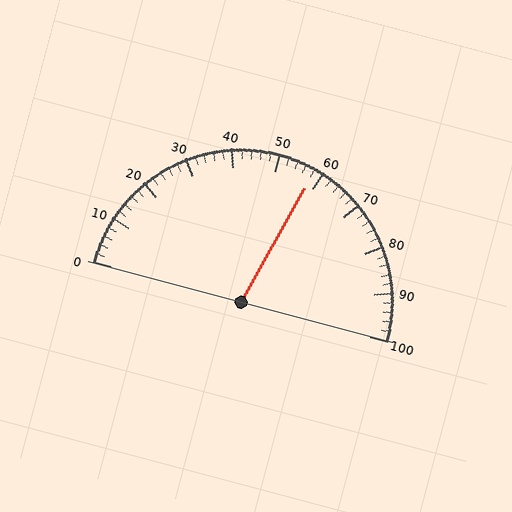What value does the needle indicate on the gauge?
The needle indicates approximately 58.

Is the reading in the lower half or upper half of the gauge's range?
The reading is in the upper half of the range (0 to 100).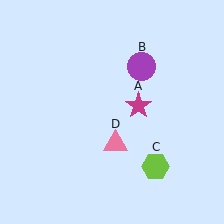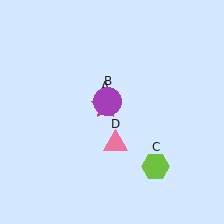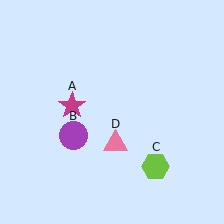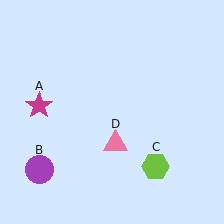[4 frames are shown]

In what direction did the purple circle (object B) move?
The purple circle (object B) moved down and to the left.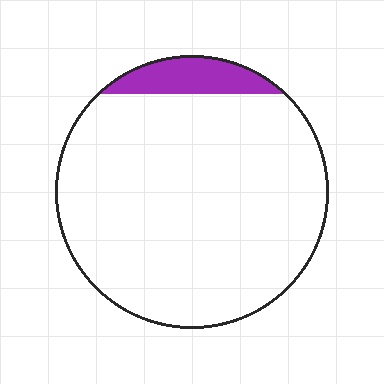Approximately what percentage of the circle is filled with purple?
Approximately 10%.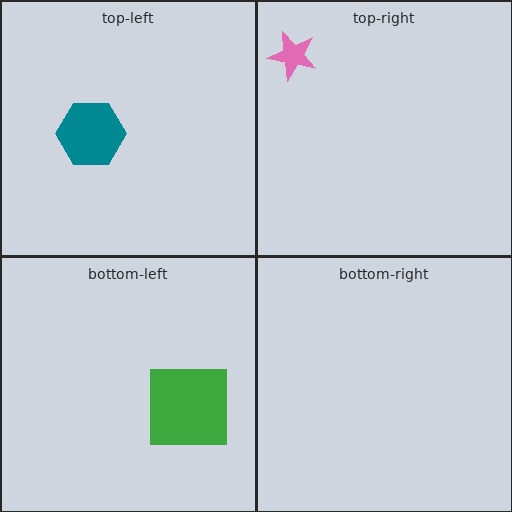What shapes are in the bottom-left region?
The green square.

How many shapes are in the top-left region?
1.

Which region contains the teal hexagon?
The top-left region.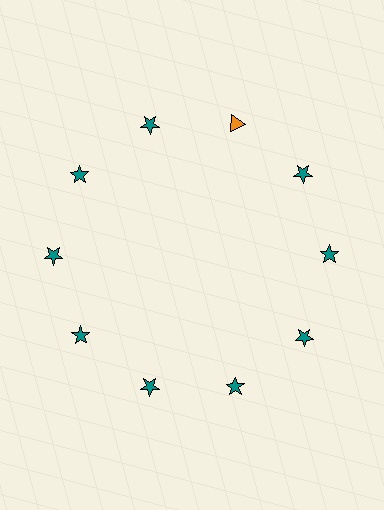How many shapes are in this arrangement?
There are 10 shapes arranged in a ring pattern.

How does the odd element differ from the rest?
It differs in both color (orange instead of teal) and shape (triangle instead of star).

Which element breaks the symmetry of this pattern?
The orange triangle at roughly the 1 o'clock position breaks the symmetry. All other shapes are teal stars.